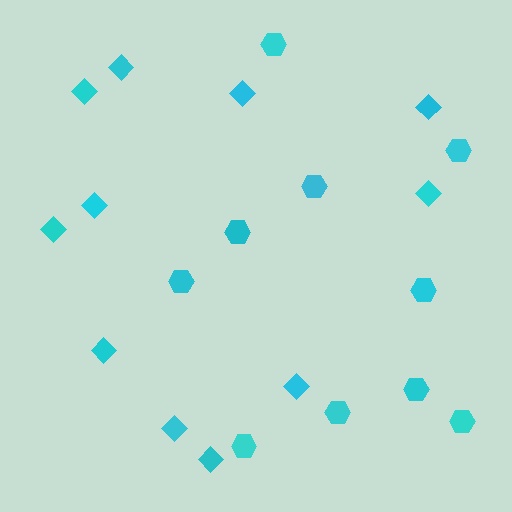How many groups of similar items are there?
There are 2 groups: one group of hexagons (10) and one group of diamonds (11).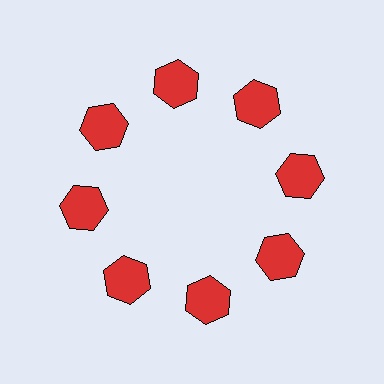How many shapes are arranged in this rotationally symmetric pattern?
There are 8 shapes, arranged in 8 groups of 1.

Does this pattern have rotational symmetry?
Yes, this pattern has 8-fold rotational symmetry. It looks the same after rotating 45 degrees around the center.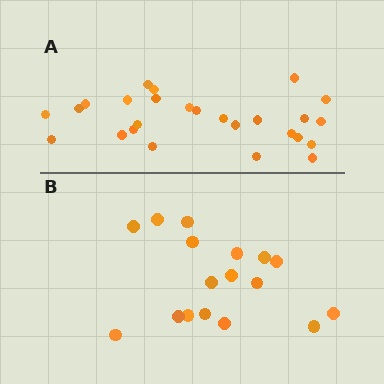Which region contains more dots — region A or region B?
Region A (the top region) has more dots.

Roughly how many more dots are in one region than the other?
Region A has roughly 8 or so more dots than region B.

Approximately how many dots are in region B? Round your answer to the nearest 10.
About 20 dots. (The exact count is 17, which rounds to 20.)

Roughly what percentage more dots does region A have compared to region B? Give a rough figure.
About 55% more.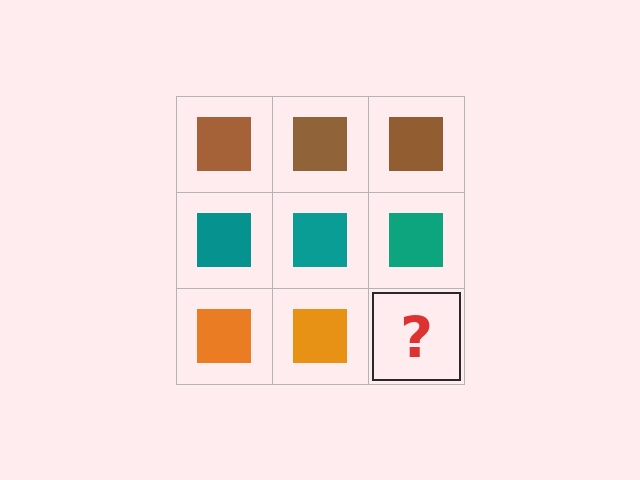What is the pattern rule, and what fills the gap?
The rule is that each row has a consistent color. The gap should be filled with an orange square.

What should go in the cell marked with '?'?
The missing cell should contain an orange square.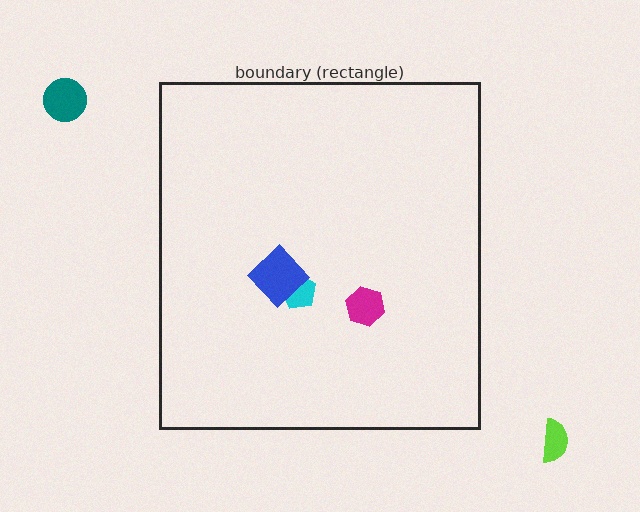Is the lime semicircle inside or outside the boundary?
Outside.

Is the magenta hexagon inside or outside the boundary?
Inside.